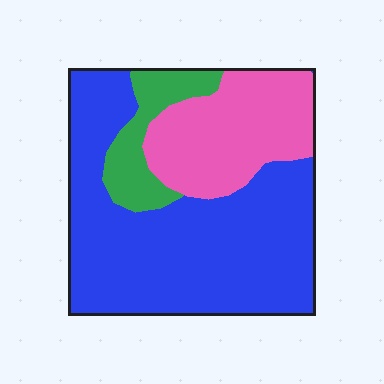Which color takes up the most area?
Blue, at roughly 60%.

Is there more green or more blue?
Blue.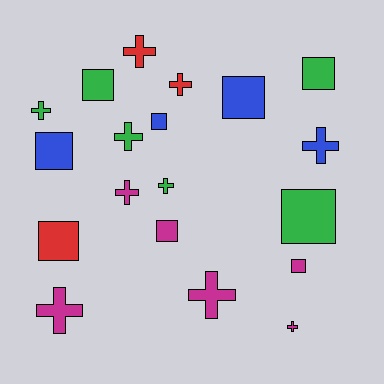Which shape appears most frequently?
Cross, with 10 objects.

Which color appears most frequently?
Green, with 6 objects.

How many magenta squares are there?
There are 2 magenta squares.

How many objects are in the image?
There are 19 objects.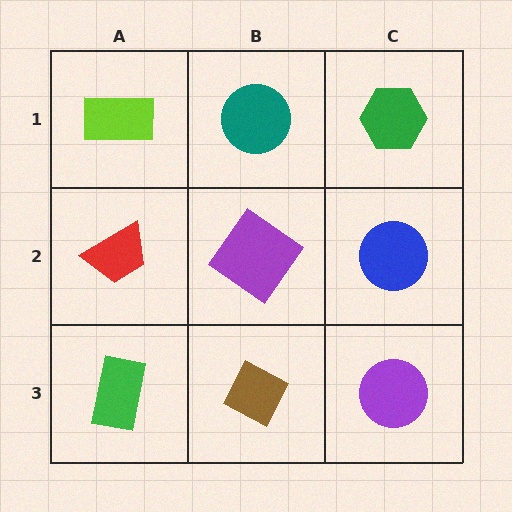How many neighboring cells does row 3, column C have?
2.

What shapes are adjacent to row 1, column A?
A red trapezoid (row 2, column A), a teal circle (row 1, column B).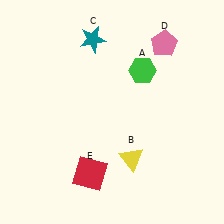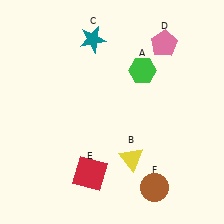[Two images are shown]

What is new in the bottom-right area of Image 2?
A brown circle (F) was added in the bottom-right area of Image 2.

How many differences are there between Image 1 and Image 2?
There is 1 difference between the two images.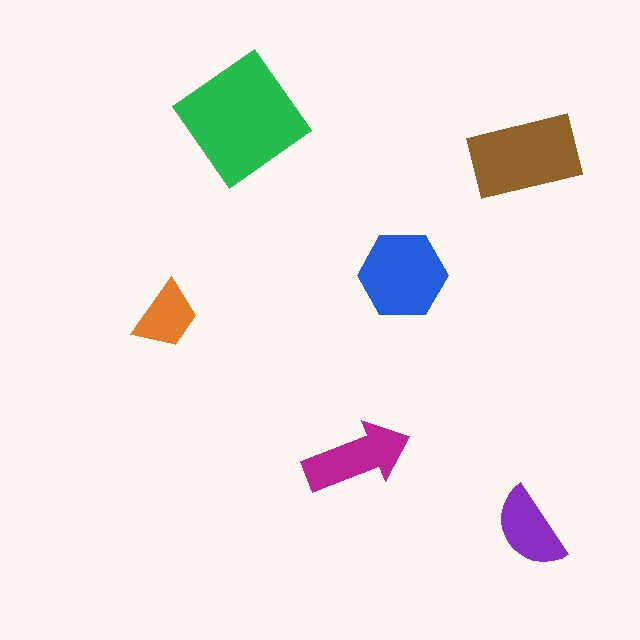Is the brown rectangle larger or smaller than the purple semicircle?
Larger.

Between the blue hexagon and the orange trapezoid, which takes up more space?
The blue hexagon.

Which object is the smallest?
The orange trapezoid.